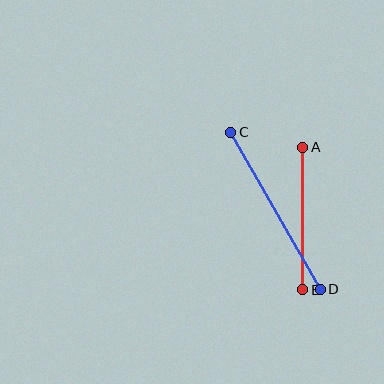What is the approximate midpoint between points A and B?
The midpoint is at approximately (303, 219) pixels.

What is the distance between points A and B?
The distance is approximately 142 pixels.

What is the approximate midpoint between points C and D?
The midpoint is at approximately (276, 211) pixels.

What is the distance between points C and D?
The distance is approximately 181 pixels.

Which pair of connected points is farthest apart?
Points C and D are farthest apart.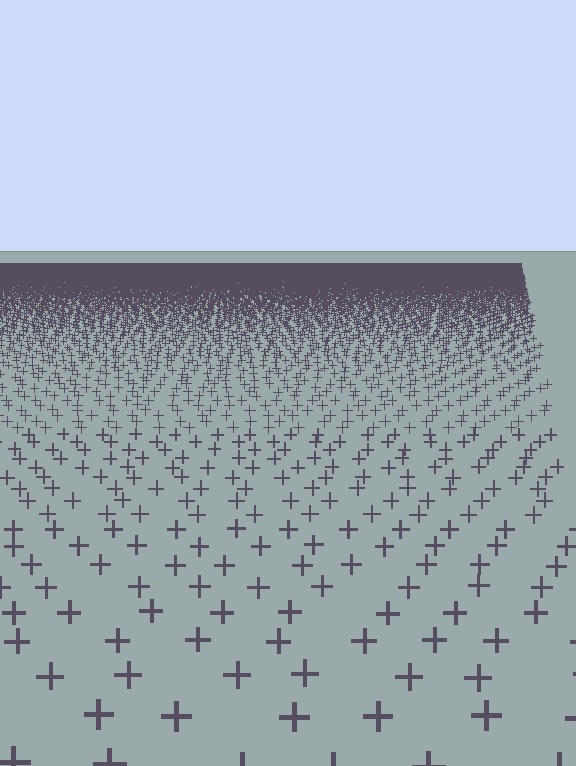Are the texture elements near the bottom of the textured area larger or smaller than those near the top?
Larger. Near the bottom, elements are closer to the viewer and appear at a bigger on-screen size.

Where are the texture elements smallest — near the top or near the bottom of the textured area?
Near the top.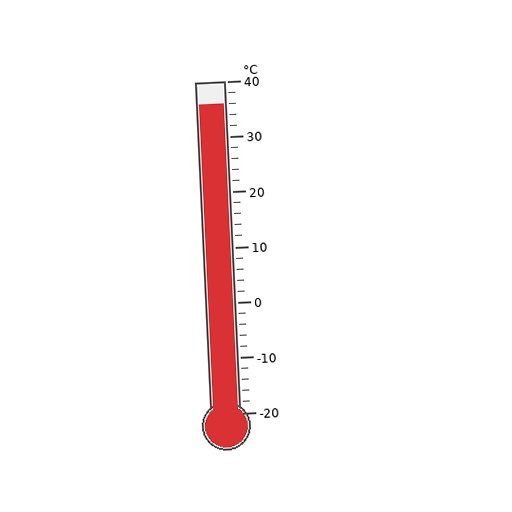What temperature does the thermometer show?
The thermometer shows approximately 36°C.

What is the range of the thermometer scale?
The thermometer scale ranges from -20°C to 40°C.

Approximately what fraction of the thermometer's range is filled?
The thermometer is filled to approximately 95% of its range.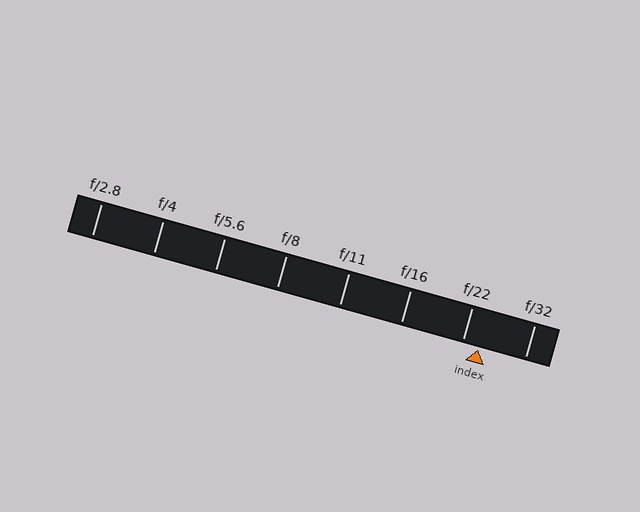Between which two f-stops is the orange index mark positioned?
The index mark is between f/22 and f/32.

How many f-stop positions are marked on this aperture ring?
There are 8 f-stop positions marked.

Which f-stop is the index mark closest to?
The index mark is closest to f/22.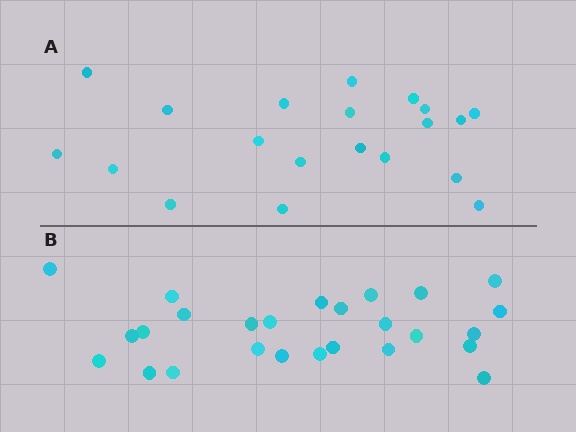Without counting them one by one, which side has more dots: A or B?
Region B (the bottom region) has more dots.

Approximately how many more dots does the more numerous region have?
Region B has about 6 more dots than region A.